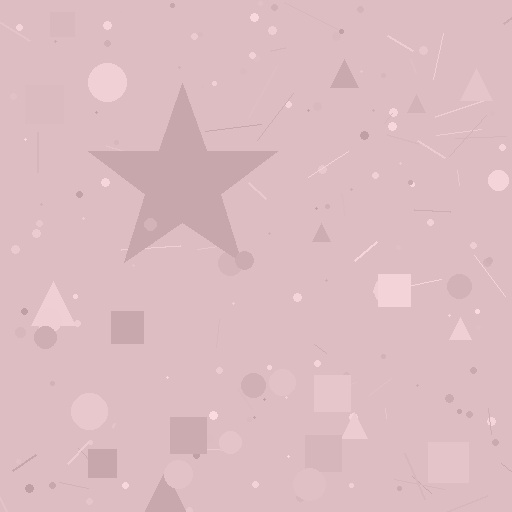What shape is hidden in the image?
A star is hidden in the image.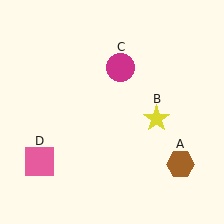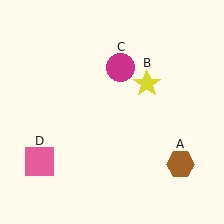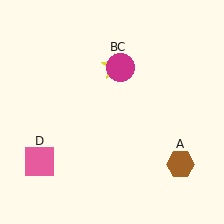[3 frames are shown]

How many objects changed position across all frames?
1 object changed position: yellow star (object B).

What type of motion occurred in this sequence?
The yellow star (object B) rotated counterclockwise around the center of the scene.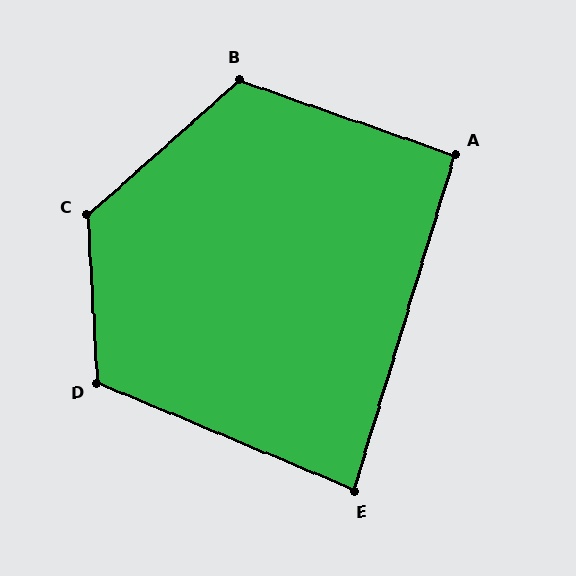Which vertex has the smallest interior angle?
E, at approximately 84 degrees.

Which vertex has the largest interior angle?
C, at approximately 128 degrees.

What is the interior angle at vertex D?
Approximately 116 degrees (obtuse).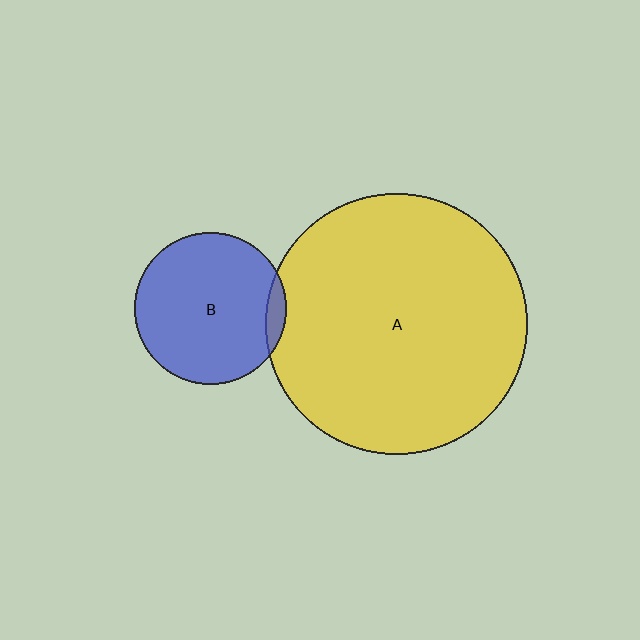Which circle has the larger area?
Circle A (yellow).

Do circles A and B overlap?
Yes.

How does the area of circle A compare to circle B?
Approximately 3.0 times.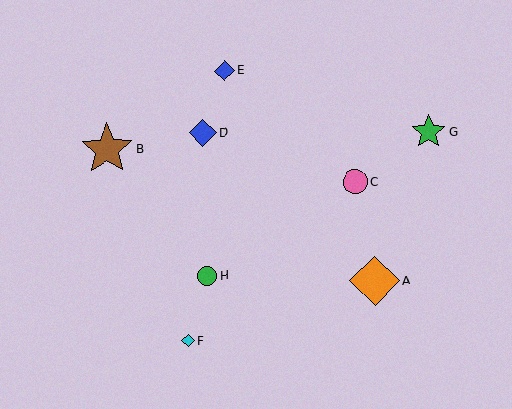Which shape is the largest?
The brown star (labeled B) is the largest.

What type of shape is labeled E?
Shape E is a blue diamond.